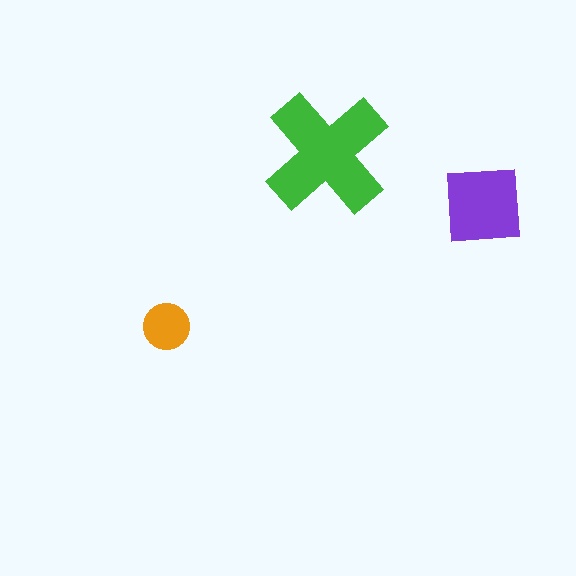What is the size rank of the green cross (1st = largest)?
1st.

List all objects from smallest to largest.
The orange circle, the purple square, the green cross.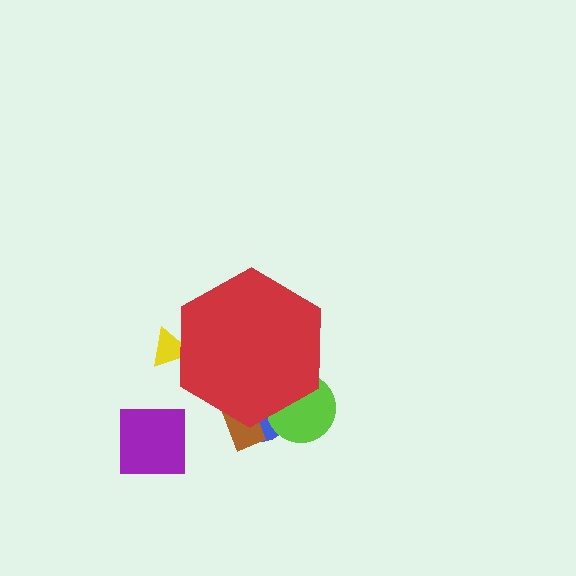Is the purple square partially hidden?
No, the purple square is fully visible.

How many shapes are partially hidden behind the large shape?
4 shapes are partially hidden.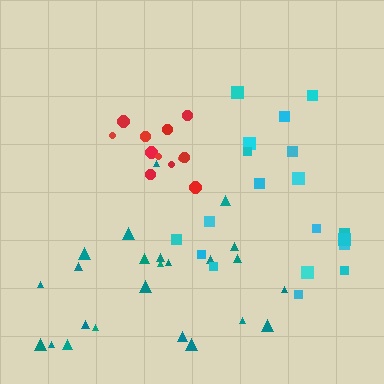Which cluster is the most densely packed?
Red.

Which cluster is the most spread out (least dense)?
Cyan.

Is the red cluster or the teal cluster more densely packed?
Red.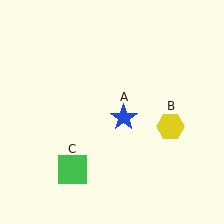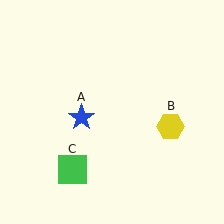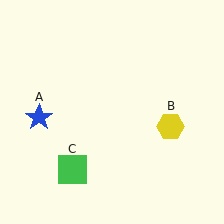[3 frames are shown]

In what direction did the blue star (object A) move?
The blue star (object A) moved left.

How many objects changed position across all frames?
1 object changed position: blue star (object A).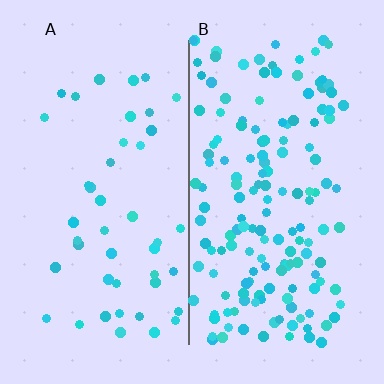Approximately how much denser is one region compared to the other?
Approximately 3.5× — region B over region A.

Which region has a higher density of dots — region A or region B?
B (the right).